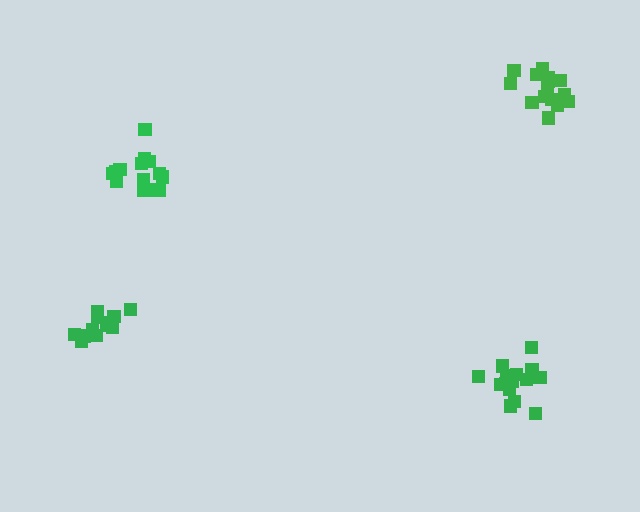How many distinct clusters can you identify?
There are 4 distinct clusters.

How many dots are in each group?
Group 1: 13 dots, Group 2: 16 dots, Group 3: 17 dots, Group 4: 14 dots (60 total).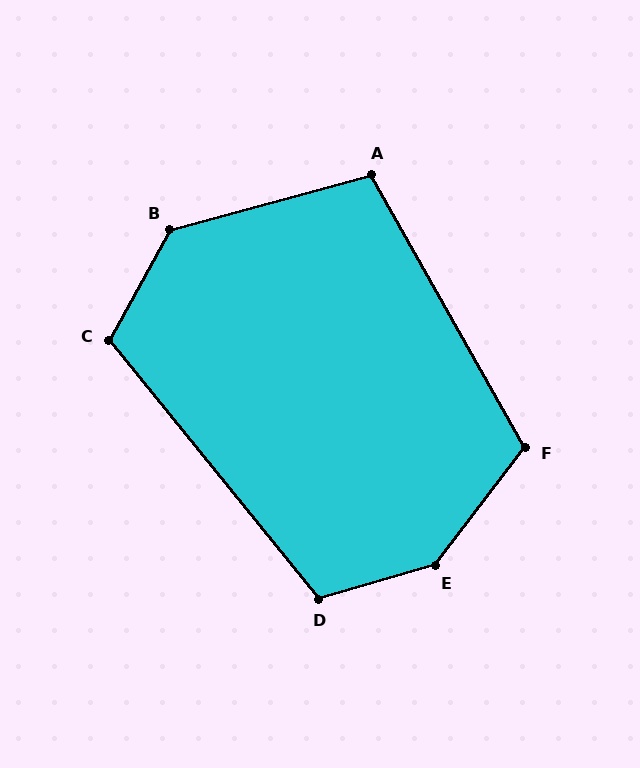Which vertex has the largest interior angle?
E, at approximately 143 degrees.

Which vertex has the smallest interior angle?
A, at approximately 104 degrees.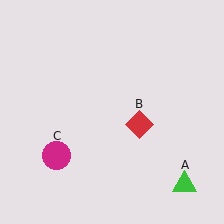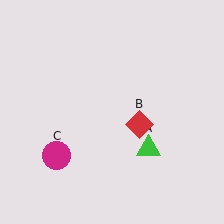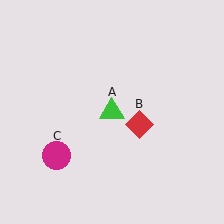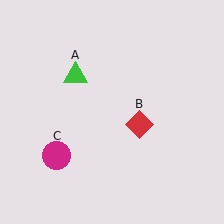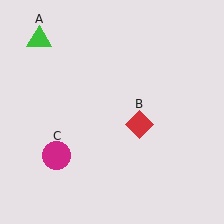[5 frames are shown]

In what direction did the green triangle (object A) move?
The green triangle (object A) moved up and to the left.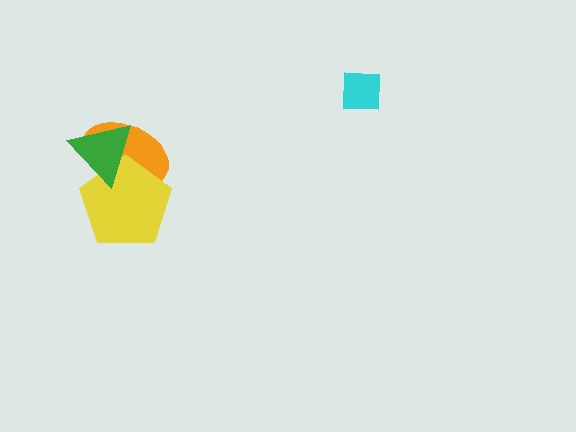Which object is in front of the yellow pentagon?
The green triangle is in front of the yellow pentagon.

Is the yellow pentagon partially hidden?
Yes, it is partially covered by another shape.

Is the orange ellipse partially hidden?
Yes, it is partially covered by another shape.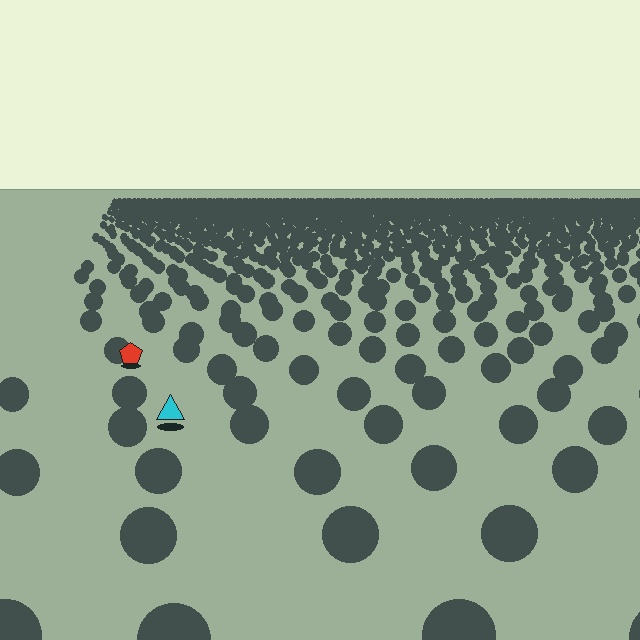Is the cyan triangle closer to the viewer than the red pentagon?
Yes. The cyan triangle is closer — you can tell from the texture gradient: the ground texture is coarser near it.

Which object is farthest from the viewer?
The red pentagon is farthest from the viewer. It appears smaller and the ground texture around it is denser.